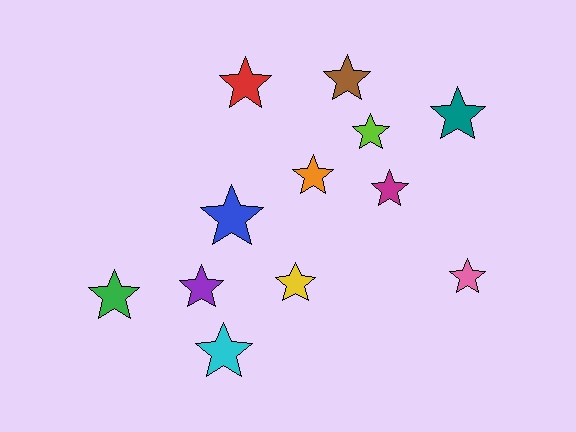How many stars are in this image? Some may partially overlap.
There are 12 stars.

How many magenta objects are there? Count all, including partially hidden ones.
There is 1 magenta object.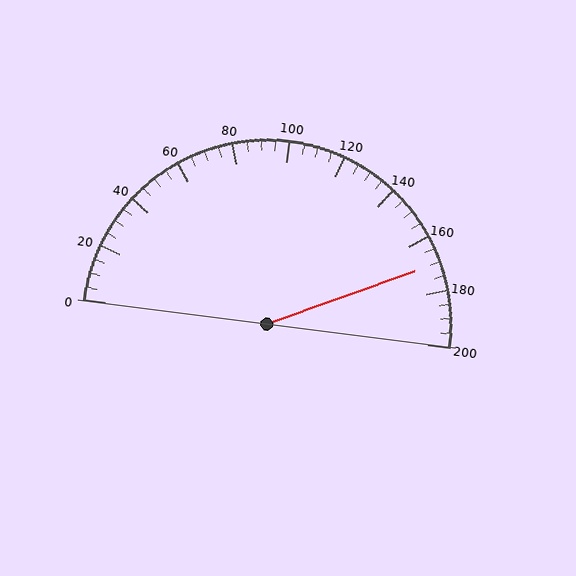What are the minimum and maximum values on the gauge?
The gauge ranges from 0 to 200.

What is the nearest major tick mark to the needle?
The nearest major tick mark is 160.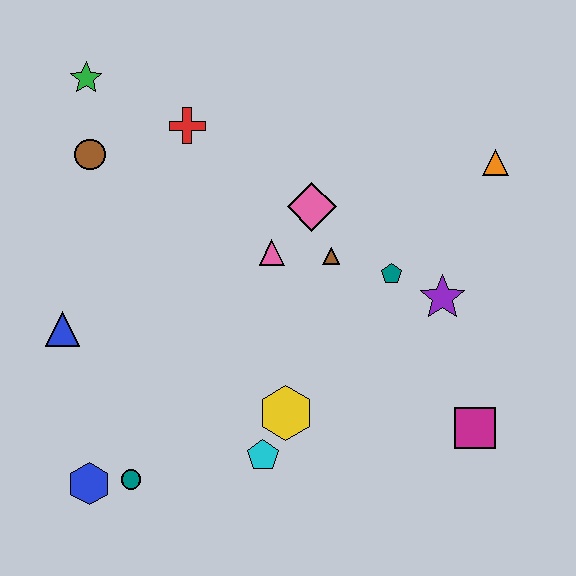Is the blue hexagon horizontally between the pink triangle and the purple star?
No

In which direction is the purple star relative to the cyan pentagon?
The purple star is to the right of the cyan pentagon.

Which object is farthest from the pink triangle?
The blue hexagon is farthest from the pink triangle.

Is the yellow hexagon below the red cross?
Yes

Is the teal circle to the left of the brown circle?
No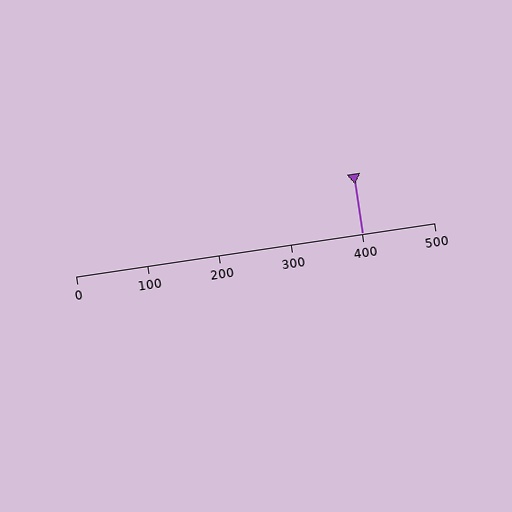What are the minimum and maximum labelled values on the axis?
The axis runs from 0 to 500.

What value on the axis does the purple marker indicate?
The marker indicates approximately 400.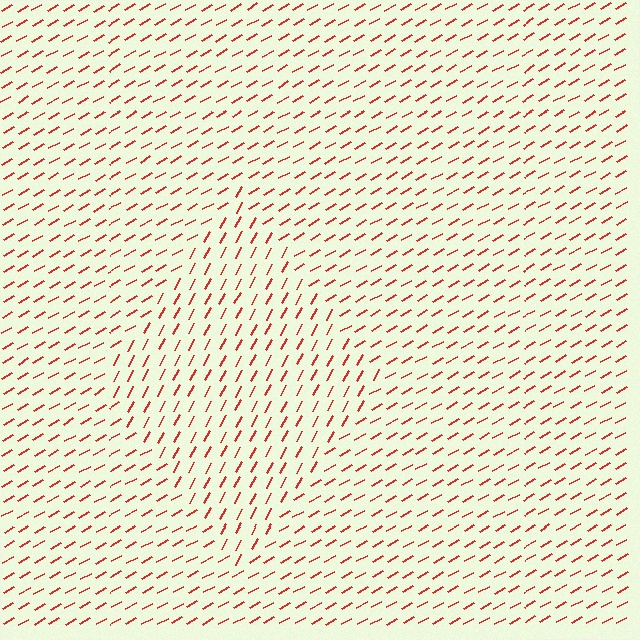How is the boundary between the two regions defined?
The boundary is defined purely by a change in line orientation (approximately 32 degrees difference). All lines are the same color and thickness.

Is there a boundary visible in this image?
Yes, there is a texture boundary formed by a change in line orientation.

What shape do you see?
I see a diamond.